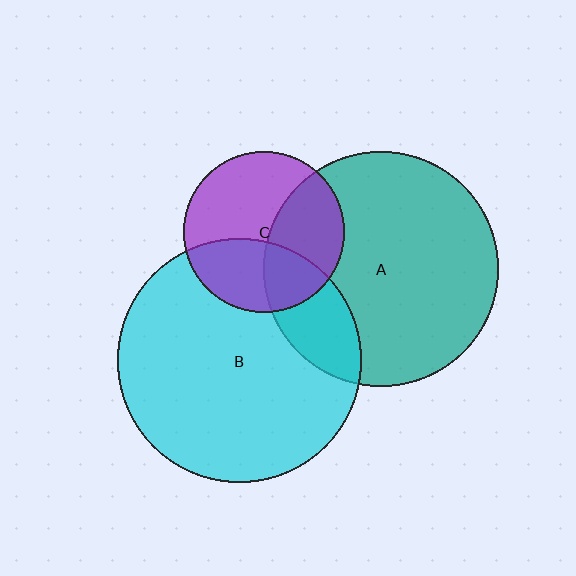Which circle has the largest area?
Circle B (cyan).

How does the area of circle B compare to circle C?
Approximately 2.3 times.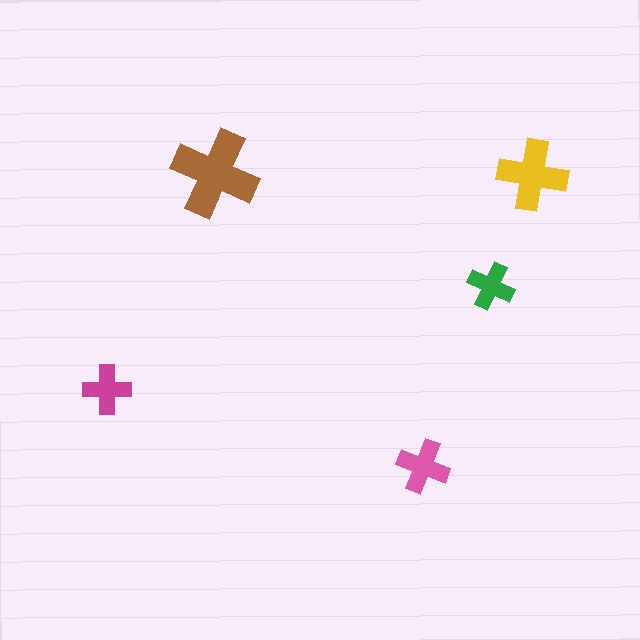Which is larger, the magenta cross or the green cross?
The magenta one.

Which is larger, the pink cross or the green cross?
The pink one.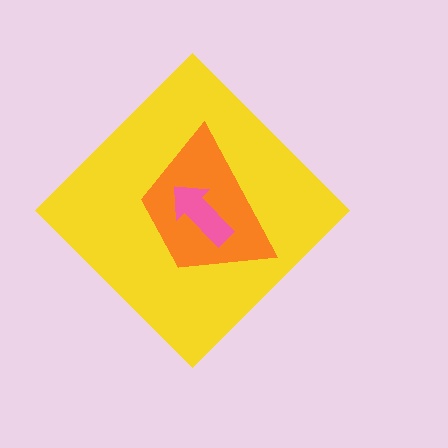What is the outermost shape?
The yellow diamond.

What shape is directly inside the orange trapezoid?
The pink arrow.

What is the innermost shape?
The pink arrow.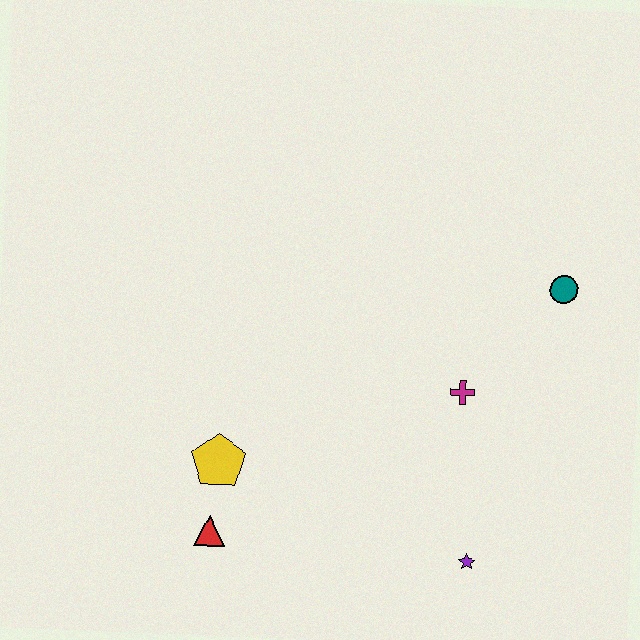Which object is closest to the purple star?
The magenta cross is closest to the purple star.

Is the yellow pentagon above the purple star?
Yes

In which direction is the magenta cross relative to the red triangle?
The magenta cross is to the right of the red triangle.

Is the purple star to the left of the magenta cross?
No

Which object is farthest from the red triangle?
The teal circle is farthest from the red triangle.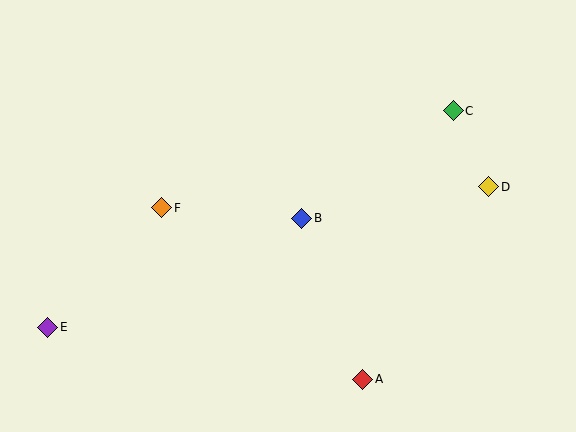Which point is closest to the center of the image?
Point B at (302, 218) is closest to the center.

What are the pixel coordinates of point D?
Point D is at (489, 187).